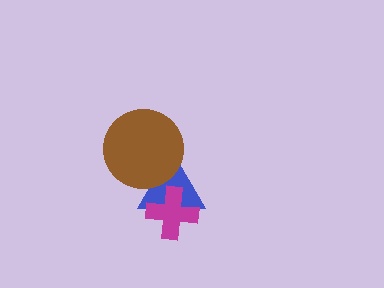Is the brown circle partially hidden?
No, no other shape covers it.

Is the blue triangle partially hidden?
Yes, it is partially covered by another shape.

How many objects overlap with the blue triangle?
2 objects overlap with the blue triangle.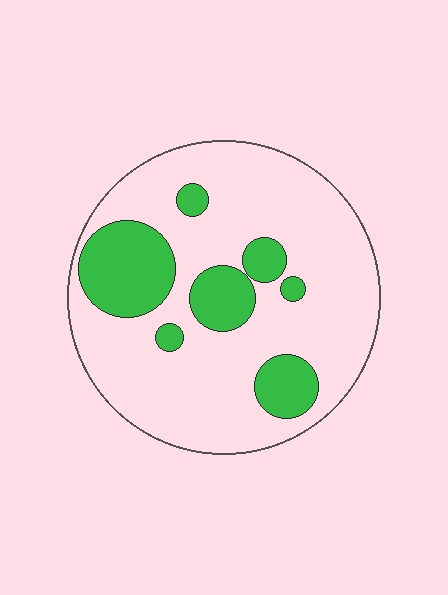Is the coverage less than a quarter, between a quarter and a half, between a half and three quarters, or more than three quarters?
Less than a quarter.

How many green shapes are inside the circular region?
7.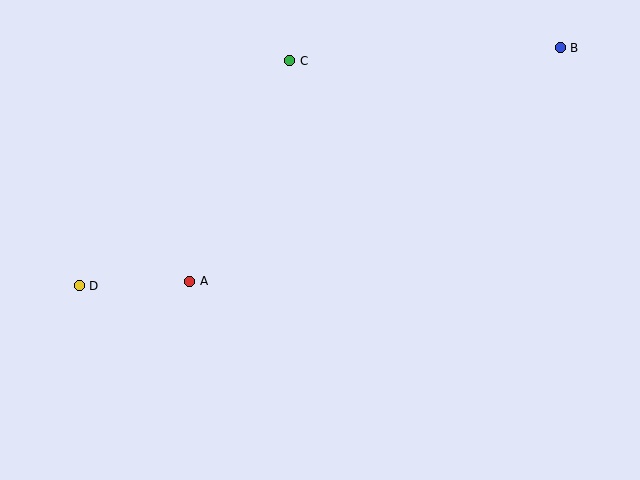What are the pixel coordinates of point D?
Point D is at (79, 286).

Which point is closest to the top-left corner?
Point C is closest to the top-left corner.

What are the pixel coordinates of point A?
Point A is at (190, 281).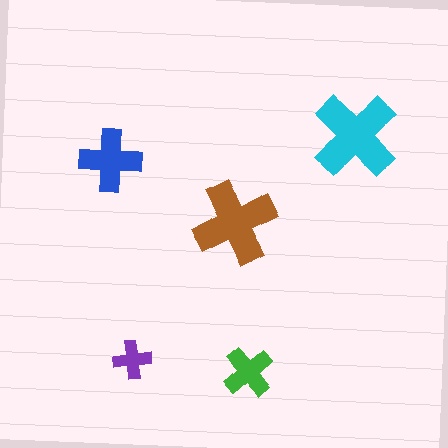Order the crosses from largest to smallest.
the cyan one, the brown one, the blue one, the green one, the purple one.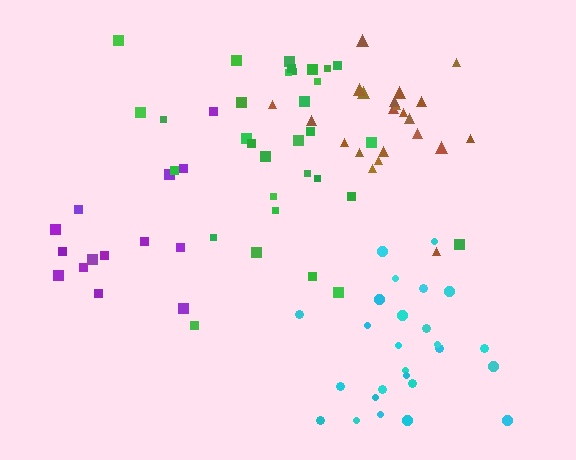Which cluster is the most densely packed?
Brown.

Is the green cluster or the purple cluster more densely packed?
Green.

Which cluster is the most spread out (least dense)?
Purple.